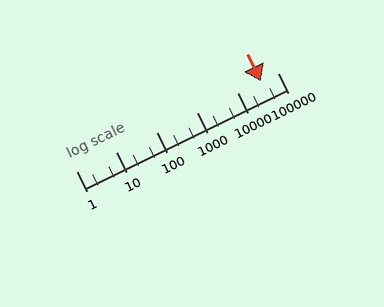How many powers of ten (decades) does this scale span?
The scale spans 5 decades, from 1 to 100000.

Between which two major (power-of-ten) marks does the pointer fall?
The pointer is between 10000 and 100000.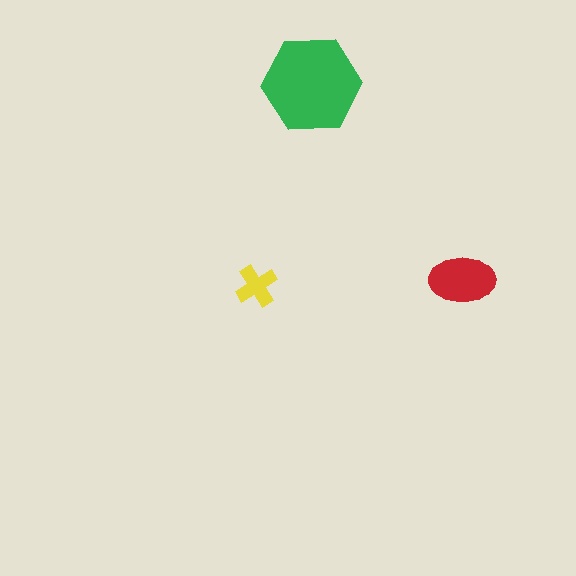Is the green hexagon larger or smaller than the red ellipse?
Larger.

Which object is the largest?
The green hexagon.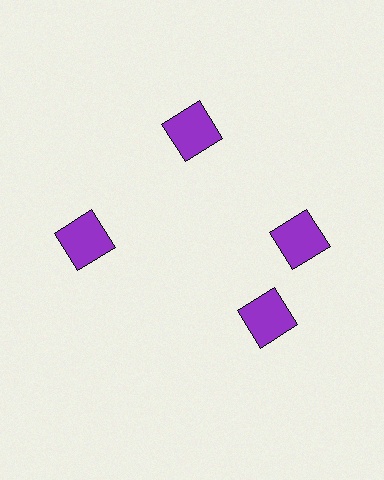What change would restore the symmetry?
The symmetry would be restored by rotating it back into even spacing with its neighbors so that all 4 squares sit at equal angles and equal distance from the center.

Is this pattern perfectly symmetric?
No. The 4 purple squares are arranged in a ring, but one element near the 6 o'clock position is rotated out of alignment along the ring, breaking the 4-fold rotational symmetry.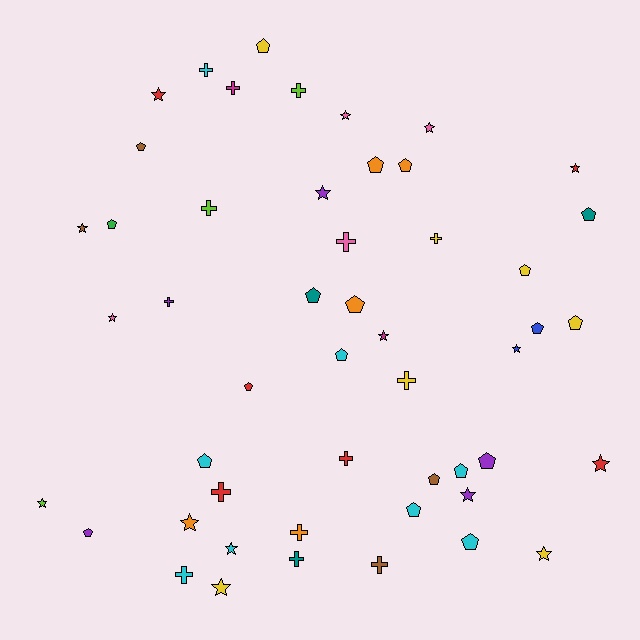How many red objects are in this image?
There are 6 red objects.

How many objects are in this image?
There are 50 objects.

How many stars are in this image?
There are 16 stars.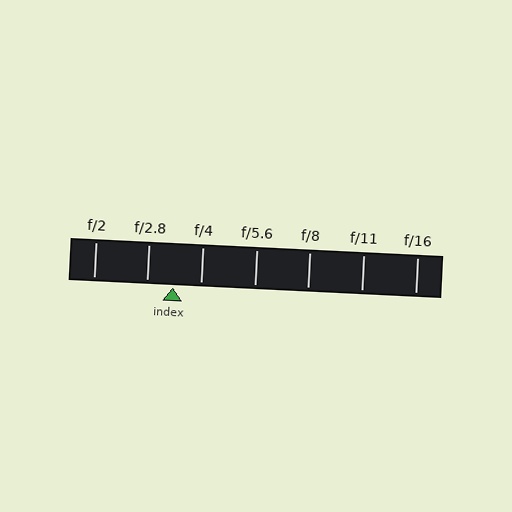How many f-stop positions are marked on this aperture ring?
There are 7 f-stop positions marked.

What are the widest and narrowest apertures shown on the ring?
The widest aperture shown is f/2 and the narrowest is f/16.